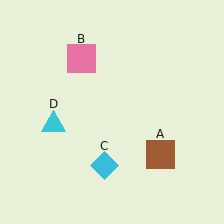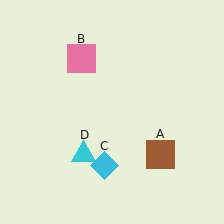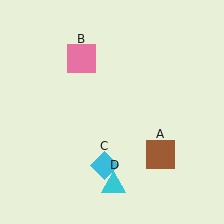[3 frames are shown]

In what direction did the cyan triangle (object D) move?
The cyan triangle (object D) moved down and to the right.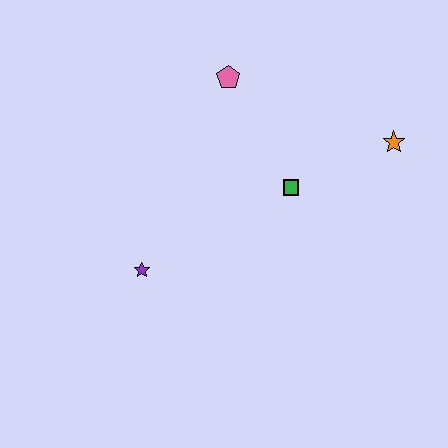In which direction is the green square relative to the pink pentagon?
The green square is below the pink pentagon.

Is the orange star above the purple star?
Yes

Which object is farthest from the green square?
The purple star is farthest from the green square.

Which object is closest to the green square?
The orange star is closest to the green square.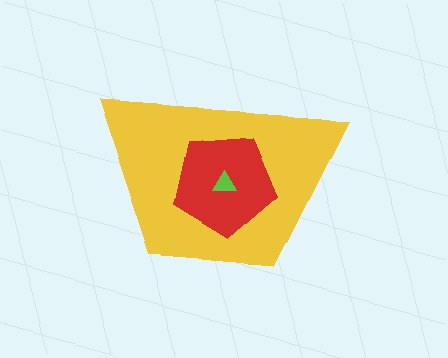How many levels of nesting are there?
3.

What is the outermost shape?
The yellow trapezoid.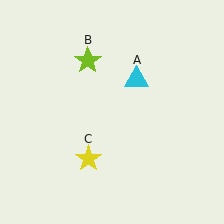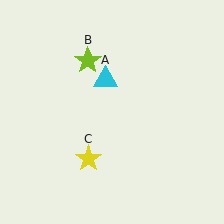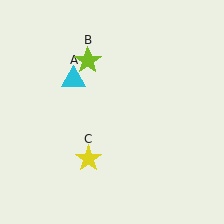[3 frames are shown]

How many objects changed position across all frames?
1 object changed position: cyan triangle (object A).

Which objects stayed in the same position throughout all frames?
Lime star (object B) and yellow star (object C) remained stationary.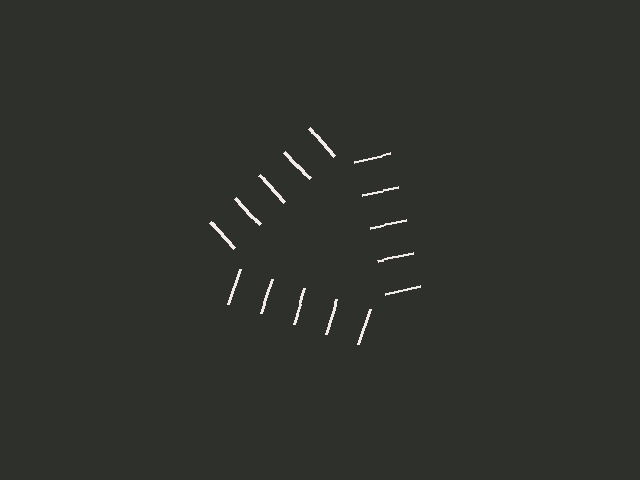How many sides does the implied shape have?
3 sides — the line-ends trace a triangle.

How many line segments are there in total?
15 — 5 along each of the 3 edges.